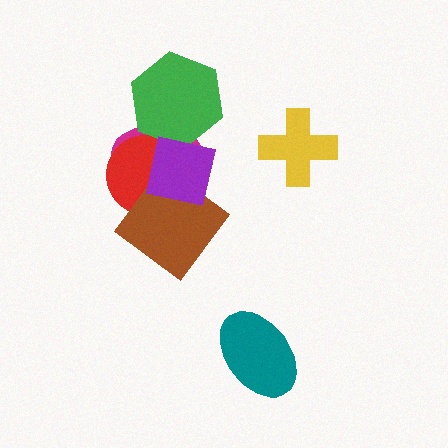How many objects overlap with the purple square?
3 objects overlap with the purple square.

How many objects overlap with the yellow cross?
0 objects overlap with the yellow cross.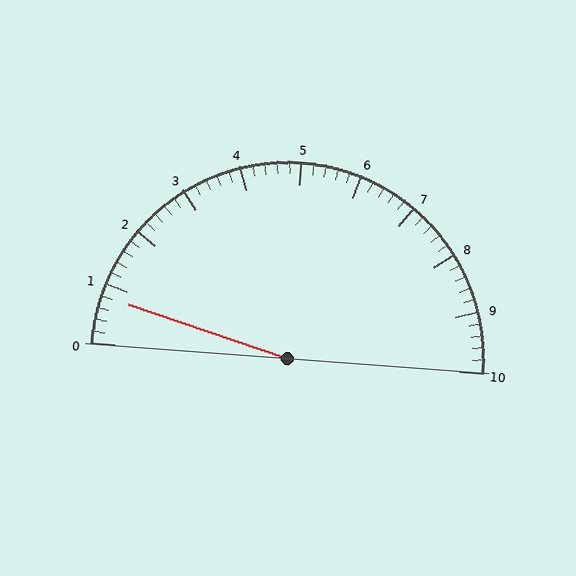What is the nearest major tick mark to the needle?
The nearest major tick mark is 1.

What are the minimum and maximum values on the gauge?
The gauge ranges from 0 to 10.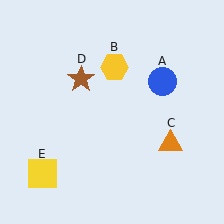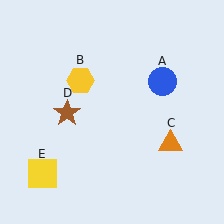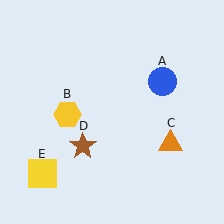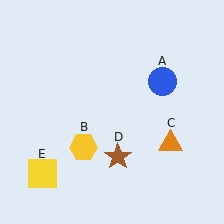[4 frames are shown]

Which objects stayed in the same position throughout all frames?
Blue circle (object A) and orange triangle (object C) and yellow square (object E) remained stationary.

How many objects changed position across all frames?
2 objects changed position: yellow hexagon (object B), brown star (object D).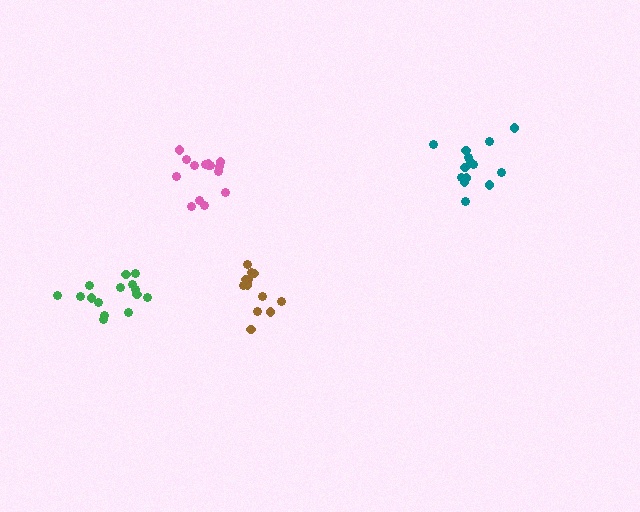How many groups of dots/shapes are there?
There are 4 groups.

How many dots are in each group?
Group 1: 14 dots, Group 2: 15 dots, Group 3: 12 dots, Group 4: 15 dots (56 total).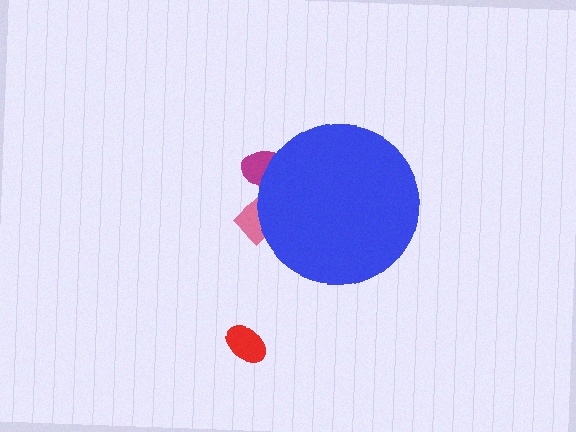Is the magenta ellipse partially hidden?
Yes, the magenta ellipse is partially hidden behind the blue circle.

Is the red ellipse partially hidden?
No, the red ellipse is fully visible.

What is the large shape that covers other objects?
A blue circle.